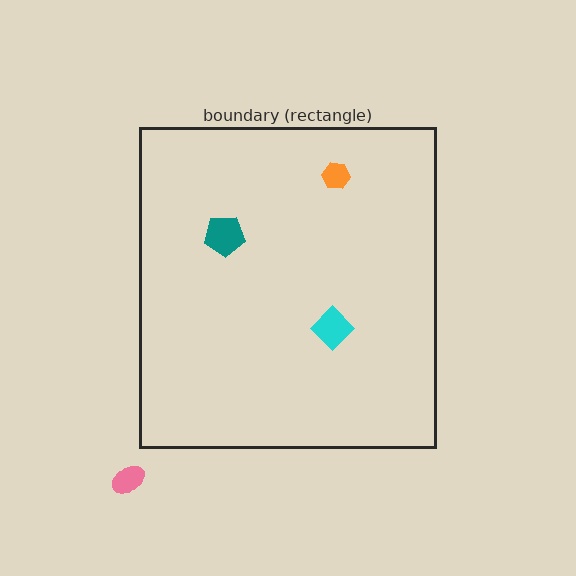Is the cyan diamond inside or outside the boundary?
Inside.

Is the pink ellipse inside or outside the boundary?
Outside.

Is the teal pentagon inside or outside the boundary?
Inside.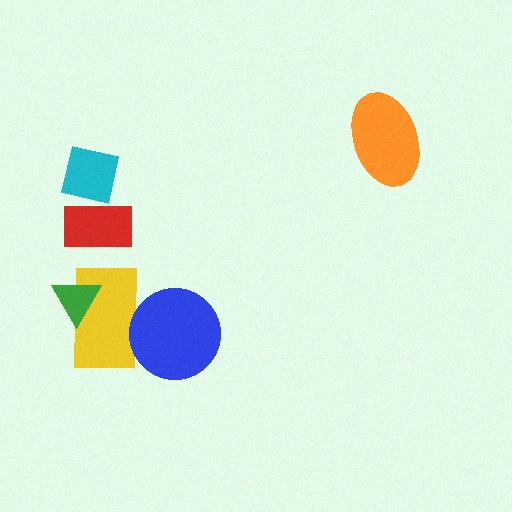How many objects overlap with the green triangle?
1 object overlaps with the green triangle.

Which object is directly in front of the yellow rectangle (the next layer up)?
The green triangle is directly in front of the yellow rectangle.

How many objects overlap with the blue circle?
1 object overlaps with the blue circle.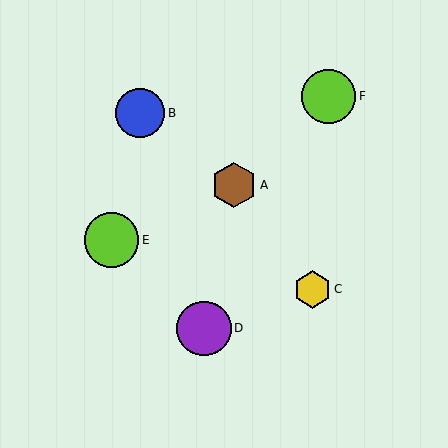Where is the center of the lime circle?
The center of the lime circle is at (328, 96).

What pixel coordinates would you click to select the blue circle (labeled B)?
Click at (140, 113) to select the blue circle B.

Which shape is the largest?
The lime circle (labeled F) is the largest.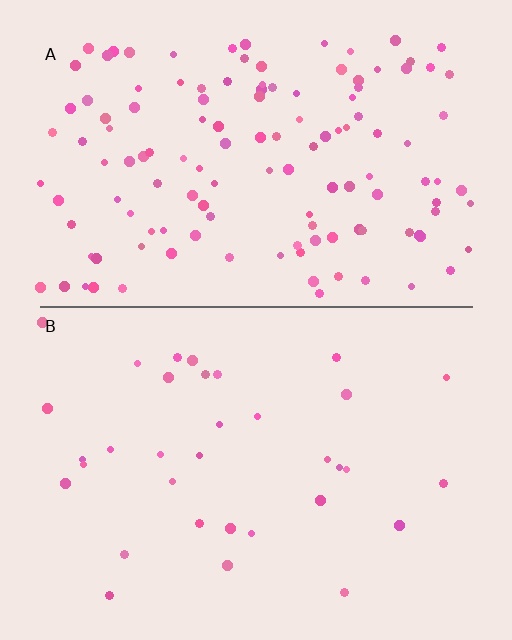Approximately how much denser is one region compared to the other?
Approximately 3.8× — region A over region B.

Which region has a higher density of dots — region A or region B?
A (the top).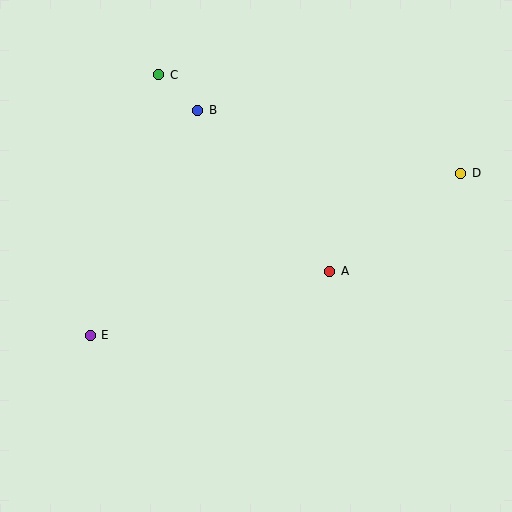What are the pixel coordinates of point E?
Point E is at (90, 335).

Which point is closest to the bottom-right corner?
Point A is closest to the bottom-right corner.